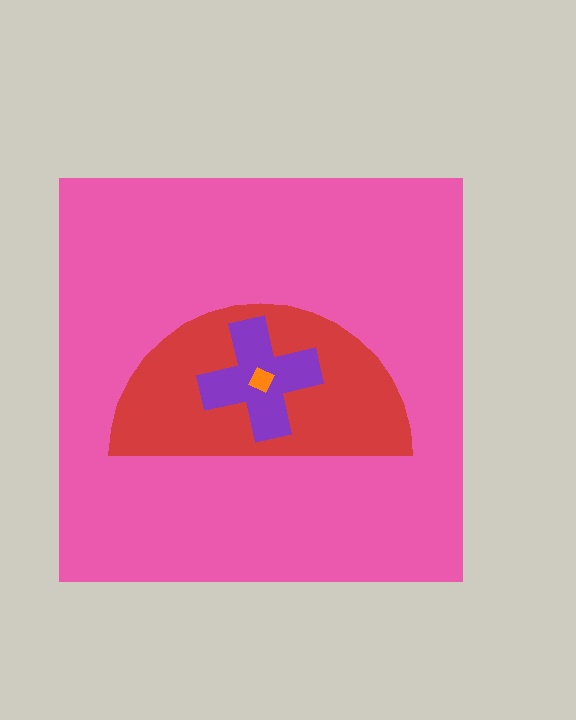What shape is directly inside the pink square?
The red semicircle.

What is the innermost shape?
The orange diamond.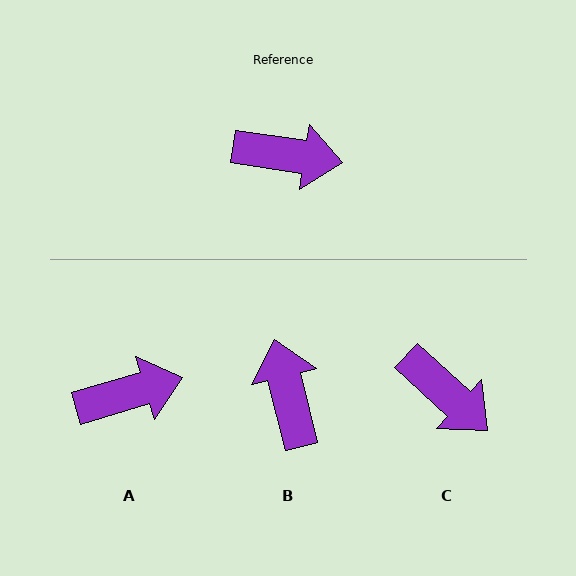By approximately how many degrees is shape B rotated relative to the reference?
Approximately 112 degrees counter-clockwise.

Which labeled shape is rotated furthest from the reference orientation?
B, about 112 degrees away.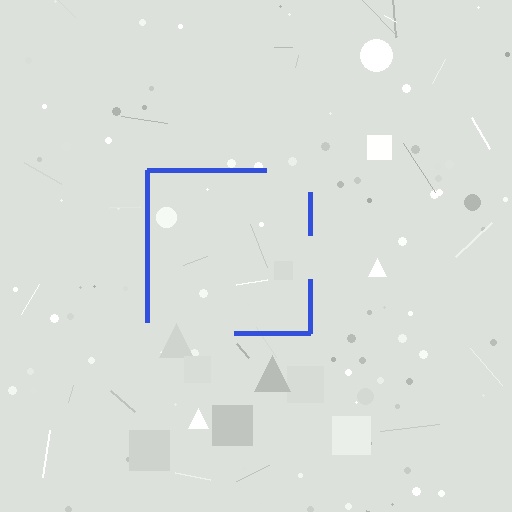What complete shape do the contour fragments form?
The contour fragments form a square.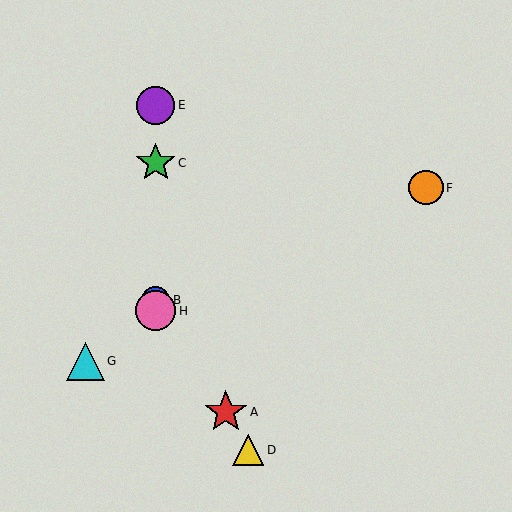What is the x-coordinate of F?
Object F is at x≈426.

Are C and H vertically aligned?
Yes, both are at x≈156.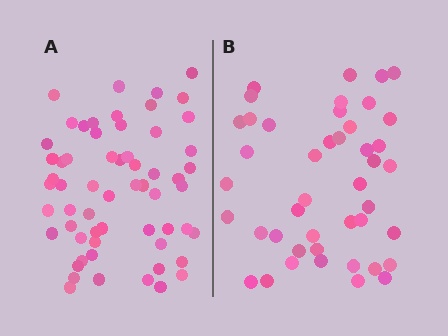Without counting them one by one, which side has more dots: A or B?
Region A (the left region) has more dots.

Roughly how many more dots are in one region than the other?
Region A has approximately 15 more dots than region B.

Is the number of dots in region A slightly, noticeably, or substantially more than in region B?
Region A has noticeably more, but not dramatically so. The ratio is roughly 1.4 to 1.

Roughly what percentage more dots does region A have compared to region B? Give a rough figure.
About 35% more.